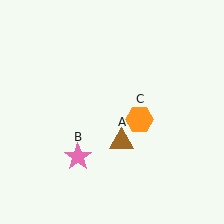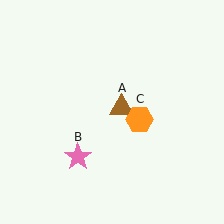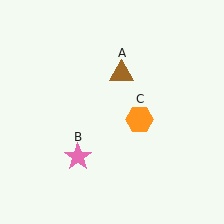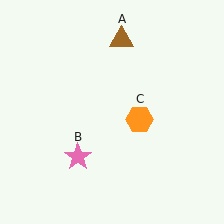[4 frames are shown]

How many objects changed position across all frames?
1 object changed position: brown triangle (object A).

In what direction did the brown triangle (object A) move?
The brown triangle (object A) moved up.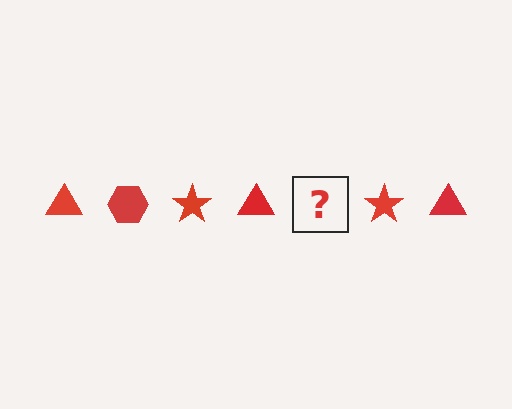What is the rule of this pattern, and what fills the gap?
The rule is that the pattern cycles through triangle, hexagon, star shapes in red. The gap should be filled with a red hexagon.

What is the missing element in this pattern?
The missing element is a red hexagon.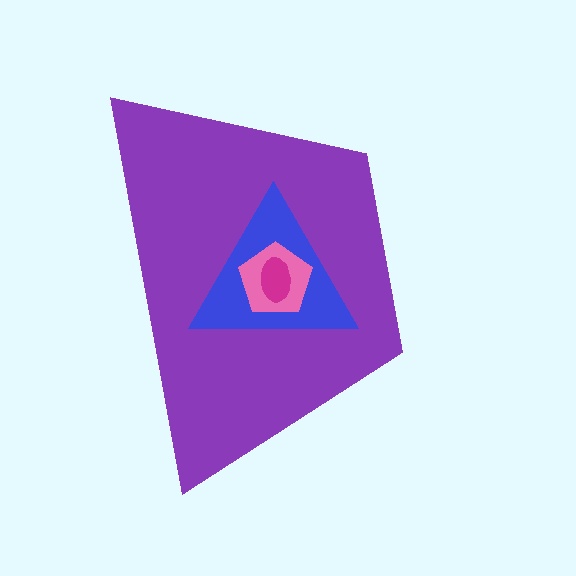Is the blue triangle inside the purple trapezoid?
Yes.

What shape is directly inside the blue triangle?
The pink pentagon.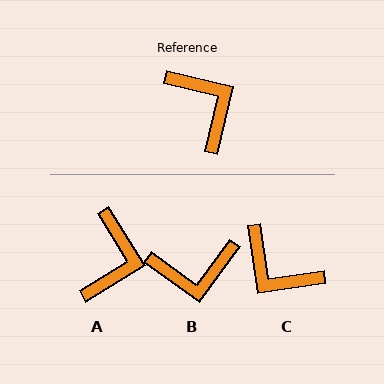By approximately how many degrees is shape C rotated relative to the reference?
Approximately 159 degrees clockwise.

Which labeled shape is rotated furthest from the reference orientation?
C, about 159 degrees away.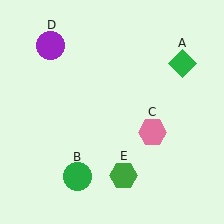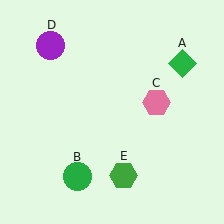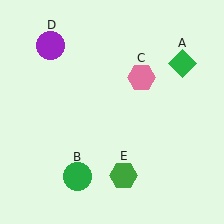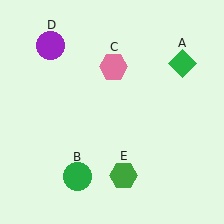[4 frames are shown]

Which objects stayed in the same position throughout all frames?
Green diamond (object A) and green circle (object B) and purple circle (object D) and green hexagon (object E) remained stationary.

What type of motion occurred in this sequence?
The pink hexagon (object C) rotated counterclockwise around the center of the scene.